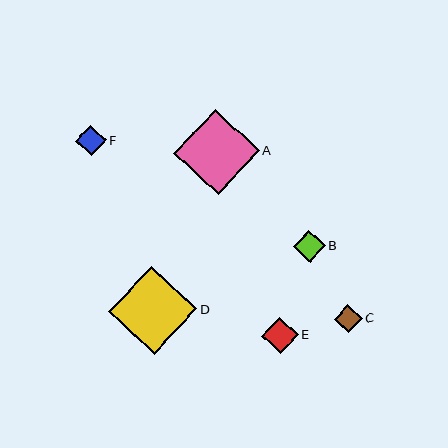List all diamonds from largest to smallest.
From largest to smallest: D, A, E, B, F, C.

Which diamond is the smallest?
Diamond C is the smallest with a size of approximately 28 pixels.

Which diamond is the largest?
Diamond D is the largest with a size of approximately 88 pixels.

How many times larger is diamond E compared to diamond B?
Diamond E is approximately 1.2 times the size of diamond B.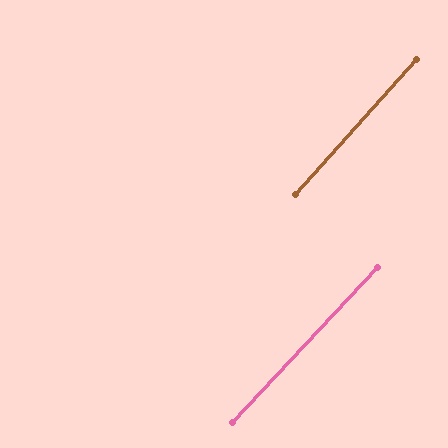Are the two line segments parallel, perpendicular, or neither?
Parallel — their directions differ by only 1.0°.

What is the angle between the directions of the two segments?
Approximately 1 degree.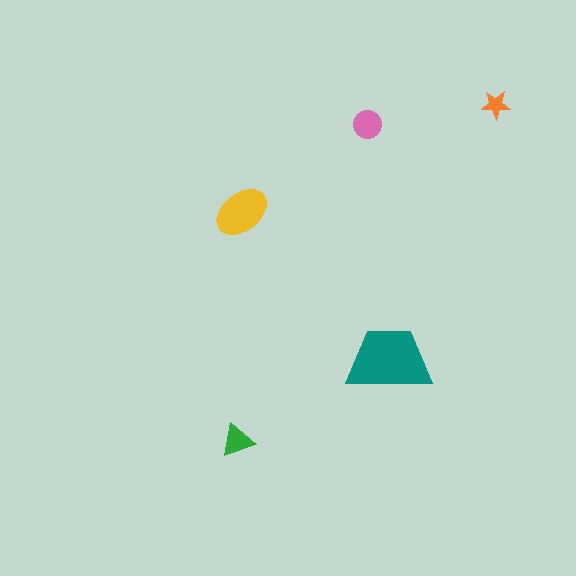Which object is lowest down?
The green triangle is bottommost.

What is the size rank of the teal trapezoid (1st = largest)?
1st.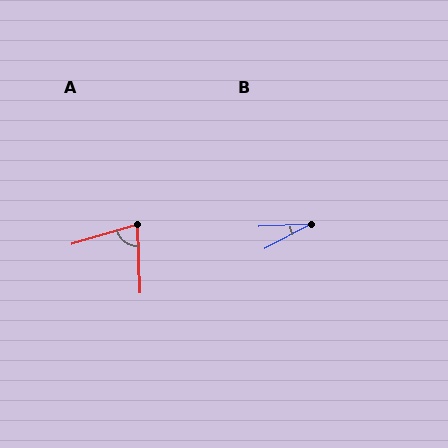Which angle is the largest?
A, at approximately 75 degrees.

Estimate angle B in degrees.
Approximately 25 degrees.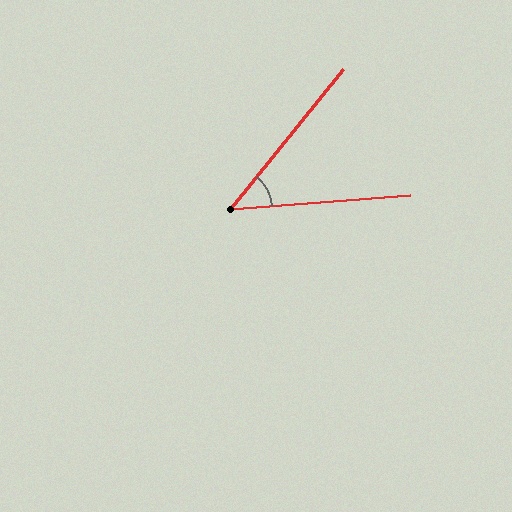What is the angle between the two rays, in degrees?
Approximately 47 degrees.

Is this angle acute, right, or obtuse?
It is acute.